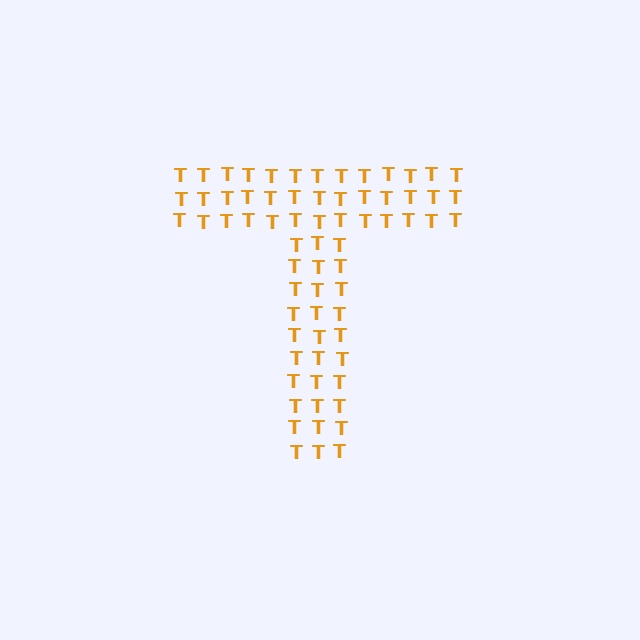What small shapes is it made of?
It is made of small letter T's.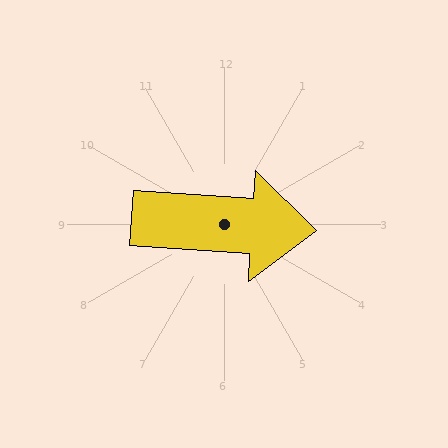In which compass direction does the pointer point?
East.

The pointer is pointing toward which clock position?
Roughly 3 o'clock.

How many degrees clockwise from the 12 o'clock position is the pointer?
Approximately 94 degrees.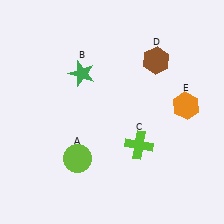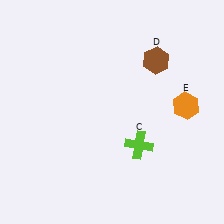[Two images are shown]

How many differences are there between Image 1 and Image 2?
There are 2 differences between the two images.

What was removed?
The green star (B), the lime circle (A) were removed in Image 2.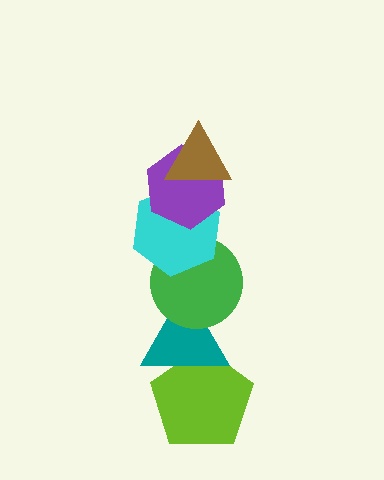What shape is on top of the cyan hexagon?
The purple hexagon is on top of the cyan hexagon.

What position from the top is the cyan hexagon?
The cyan hexagon is 3rd from the top.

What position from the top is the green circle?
The green circle is 4th from the top.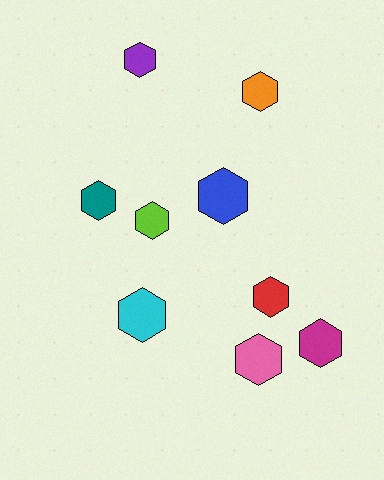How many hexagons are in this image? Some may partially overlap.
There are 9 hexagons.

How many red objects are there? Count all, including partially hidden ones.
There is 1 red object.